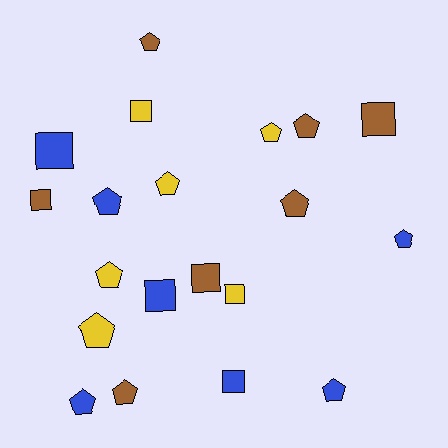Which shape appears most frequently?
Pentagon, with 12 objects.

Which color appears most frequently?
Brown, with 7 objects.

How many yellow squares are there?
There are 2 yellow squares.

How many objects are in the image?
There are 20 objects.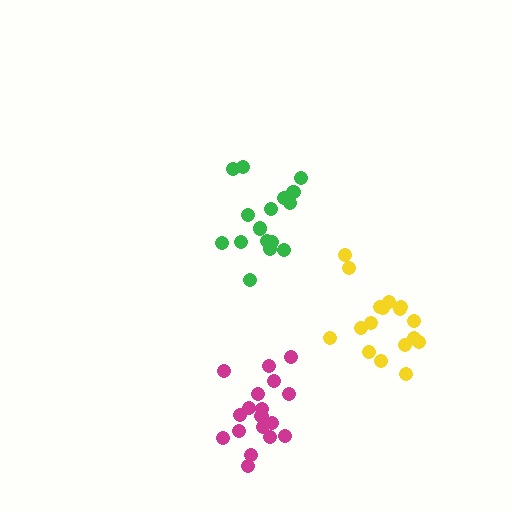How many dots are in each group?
Group 1: 16 dots, Group 2: 17 dots, Group 3: 18 dots (51 total).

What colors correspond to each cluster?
The clusters are colored: green, yellow, magenta.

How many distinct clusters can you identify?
There are 3 distinct clusters.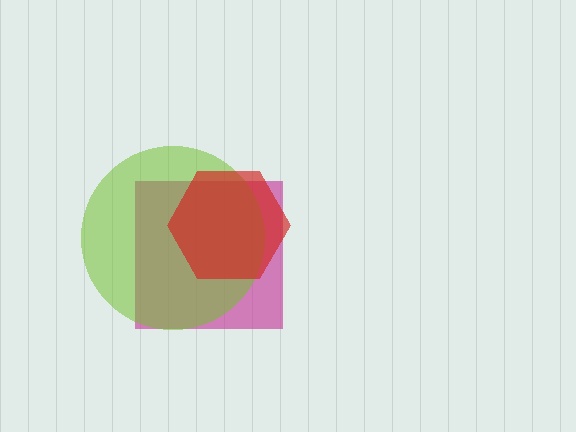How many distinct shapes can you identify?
There are 3 distinct shapes: a magenta square, a lime circle, a red hexagon.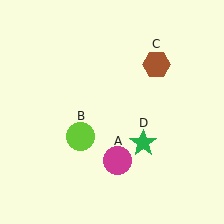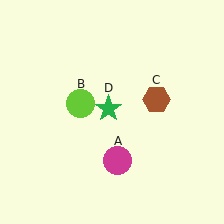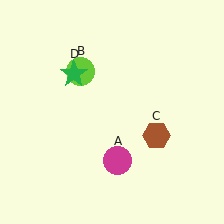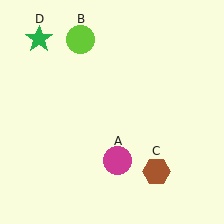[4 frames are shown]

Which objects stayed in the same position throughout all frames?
Magenta circle (object A) remained stationary.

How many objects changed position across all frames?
3 objects changed position: lime circle (object B), brown hexagon (object C), green star (object D).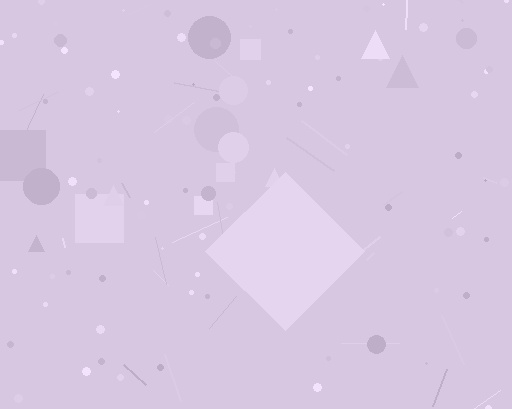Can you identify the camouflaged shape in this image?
The camouflaged shape is a diamond.